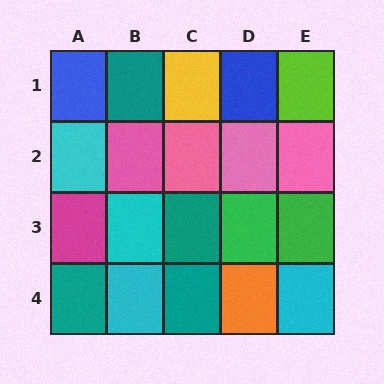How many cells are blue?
2 cells are blue.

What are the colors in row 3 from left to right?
Magenta, cyan, teal, green, green.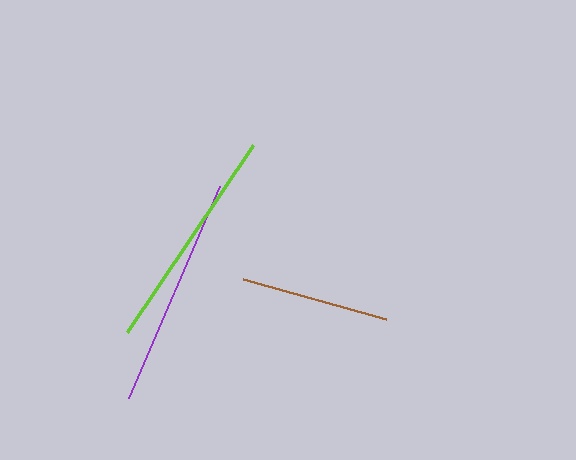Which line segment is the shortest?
The brown line is the shortest at approximately 148 pixels.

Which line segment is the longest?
The purple line is the longest at approximately 231 pixels.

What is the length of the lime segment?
The lime segment is approximately 226 pixels long.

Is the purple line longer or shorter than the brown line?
The purple line is longer than the brown line.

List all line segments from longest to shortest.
From longest to shortest: purple, lime, brown.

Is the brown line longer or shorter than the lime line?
The lime line is longer than the brown line.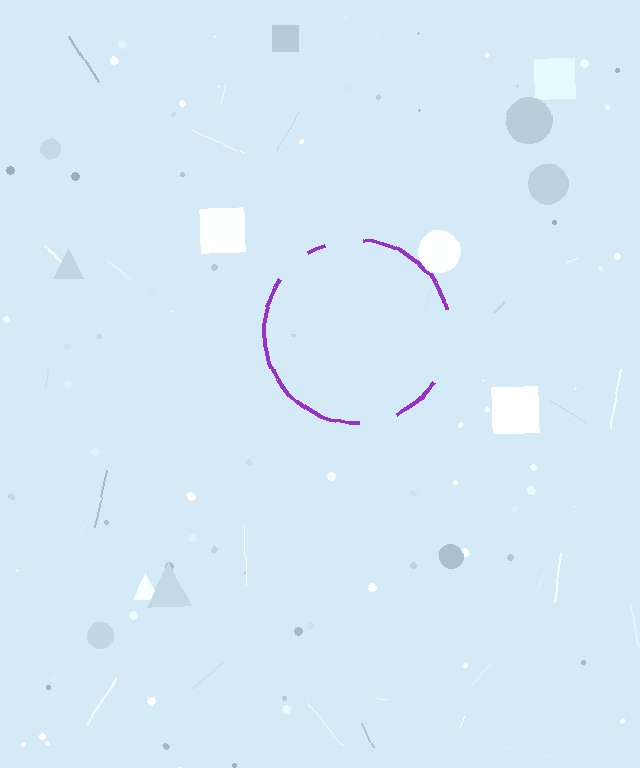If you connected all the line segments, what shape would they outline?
They would outline a circle.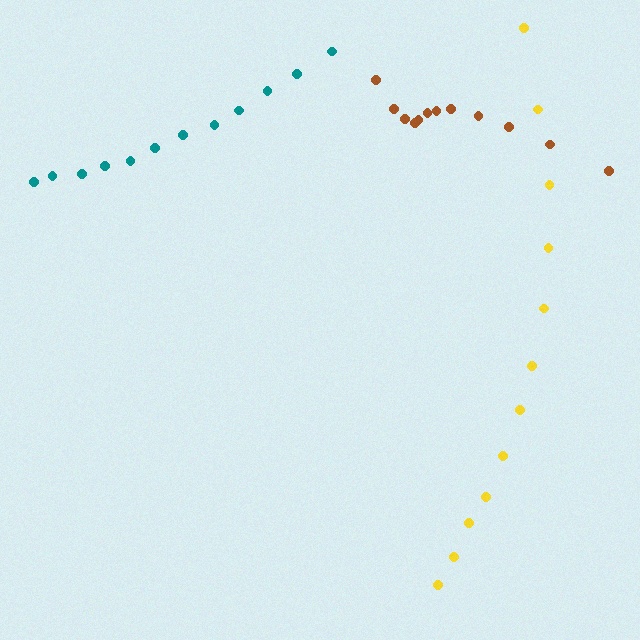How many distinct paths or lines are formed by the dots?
There are 3 distinct paths.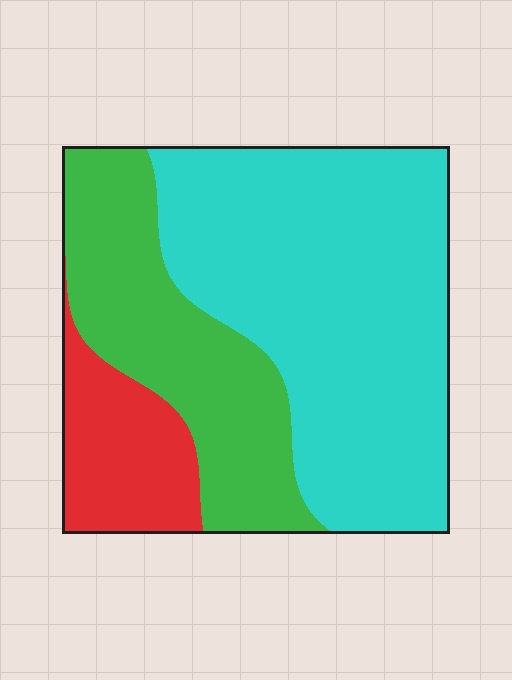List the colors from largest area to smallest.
From largest to smallest: cyan, green, red.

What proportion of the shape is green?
Green takes up between a quarter and a half of the shape.